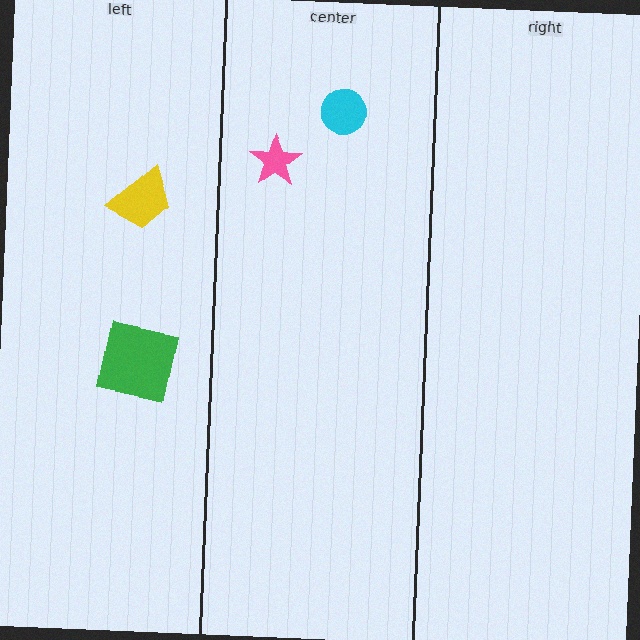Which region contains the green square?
The left region.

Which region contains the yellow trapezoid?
The left region.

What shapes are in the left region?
The green square, the yellow trapezoid.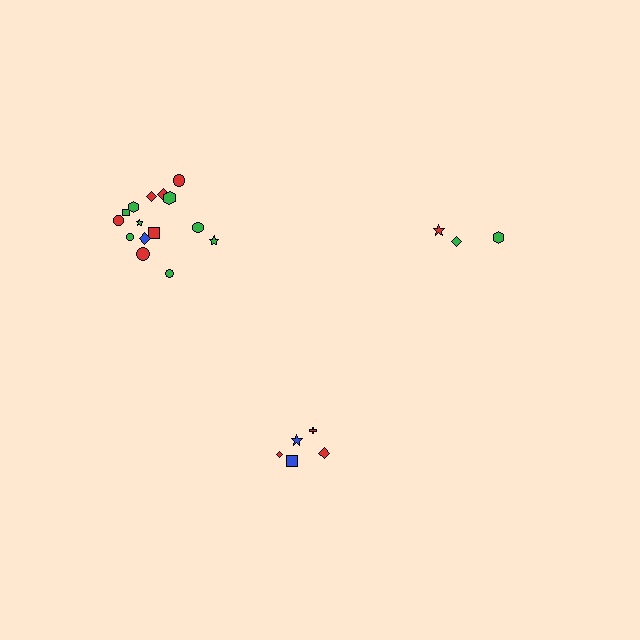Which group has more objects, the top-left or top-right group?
The top-left group.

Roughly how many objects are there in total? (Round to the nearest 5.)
Roughly 25 objects in total.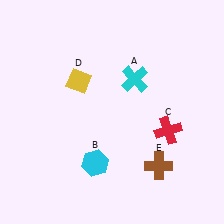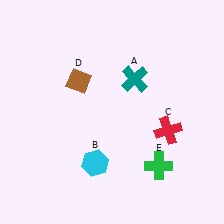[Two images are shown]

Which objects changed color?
A changed from cyan to teal. D changed from yellow to brown. E changed from brown to green.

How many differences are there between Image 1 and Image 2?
There are 3 differences between the two images.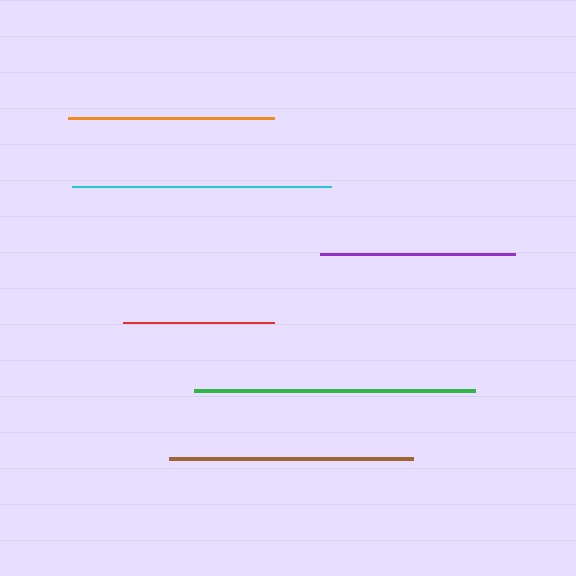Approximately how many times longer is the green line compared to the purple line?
The green line is approximately 1.4 times the length of the purple line.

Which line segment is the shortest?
The red line is the shortest at approximately 150 pixels.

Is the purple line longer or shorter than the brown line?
The brown line is longer than the purple line.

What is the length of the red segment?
The red segment is approximately 150 pixels long.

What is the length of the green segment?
The green segment is approximately 281 pixels long.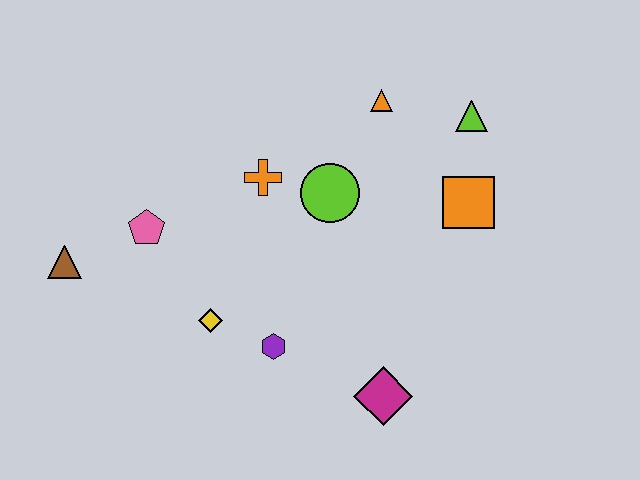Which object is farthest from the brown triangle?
The lime triangle is farthest from the brown triangle.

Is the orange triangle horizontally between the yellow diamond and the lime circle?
No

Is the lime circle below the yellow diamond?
No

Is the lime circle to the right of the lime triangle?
No